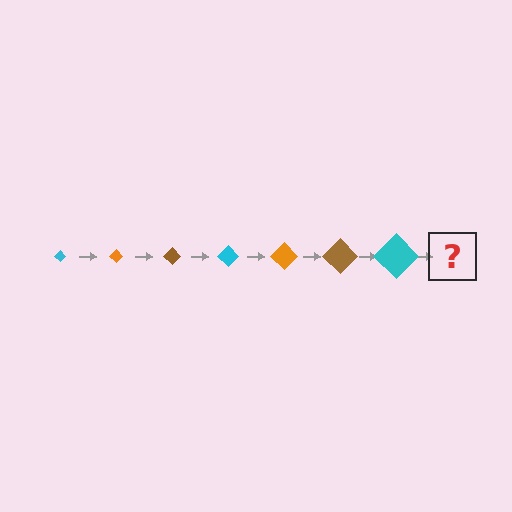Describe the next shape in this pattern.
It should be an orange diamond, larger than the previous one.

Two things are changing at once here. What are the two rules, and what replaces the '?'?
The two rules are that the diamond grows larger each step and the color cycles through cyan, orange, and brown. The '?' should be an orange diamond, larger than the previous one.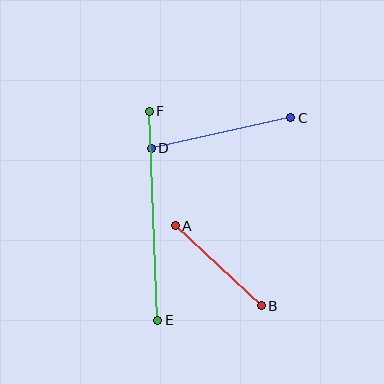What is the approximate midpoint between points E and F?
The midpoint is at approximately (153, 216) pixels.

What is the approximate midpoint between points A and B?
The midpoint is at approximately (218, 266) pixels.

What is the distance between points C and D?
The distance is approximately 142 pixels.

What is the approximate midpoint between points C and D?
The midpoint is at approximately (221, 133) pixels.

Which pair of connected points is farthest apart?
Points E and F are farthest apart.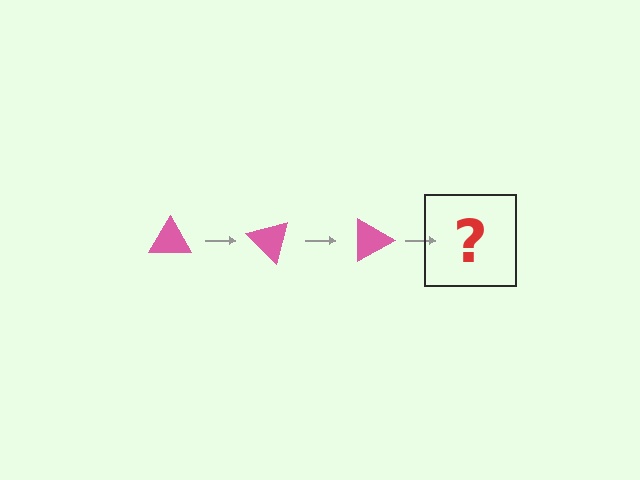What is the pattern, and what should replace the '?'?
The pattern is that the triangle rotates 45 degrees each step. The '?' should be a pink triangle rotated 135 degrees.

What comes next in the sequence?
The next element should be a pink triangle rotated 135 degrees.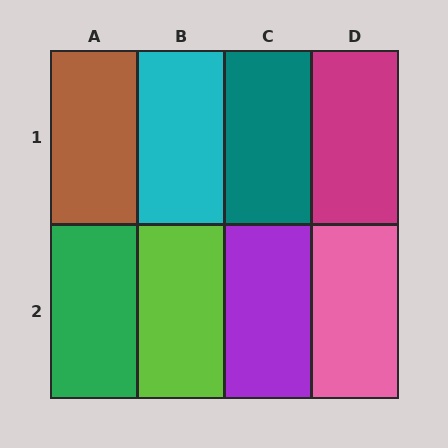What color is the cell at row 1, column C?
Teal.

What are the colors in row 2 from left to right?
Green, lime, purple, pink.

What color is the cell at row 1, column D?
Magenta.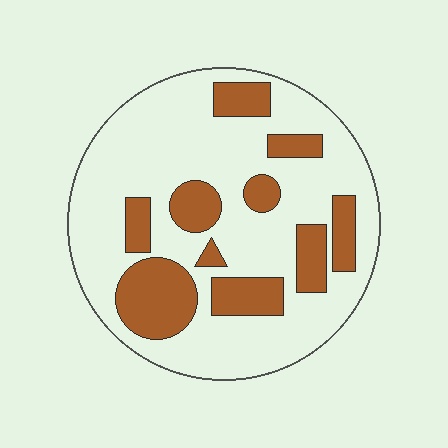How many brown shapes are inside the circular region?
10.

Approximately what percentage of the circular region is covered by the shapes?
Approximately 25%.